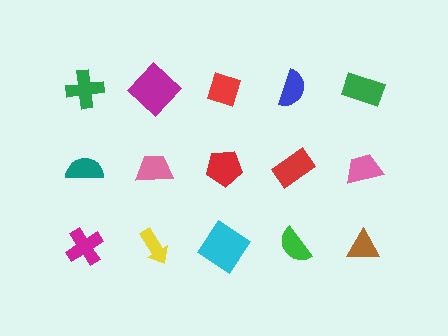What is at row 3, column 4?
A green semicircle.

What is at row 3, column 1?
A magenta cross.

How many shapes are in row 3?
5 shapes.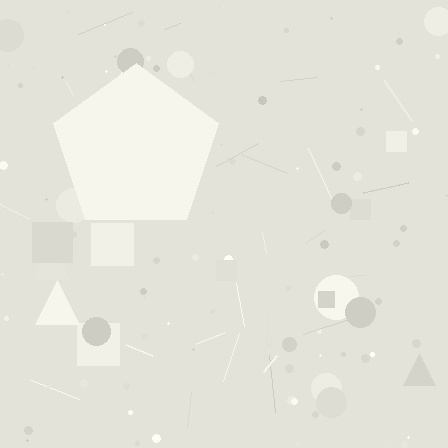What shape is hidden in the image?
A pentagon is hidden in the image.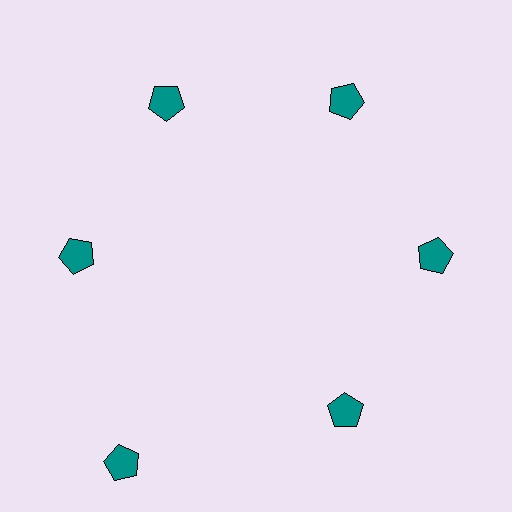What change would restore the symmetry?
The symmetry would be restored by moving it inward, back onto the ring so that all 6 pentagons sit at equal angles and equal distance from the center.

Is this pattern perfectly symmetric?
No. The 6 teal pentagons are arranged in a ring, but one element near the 7 o'clock position is pushed outward from the center, breaking the 6-fold rotational symmetry.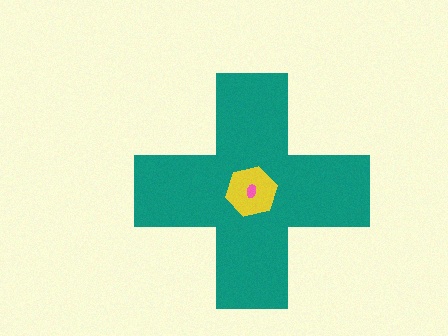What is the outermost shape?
The teal cross.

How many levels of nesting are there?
3.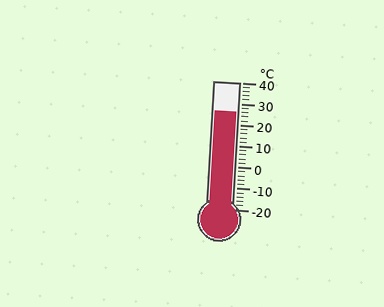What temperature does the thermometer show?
The thermometer shows approximately 26°C.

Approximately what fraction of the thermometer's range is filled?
The thermometer is filled to approximately 75% of its range.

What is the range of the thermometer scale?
The thermometer scale ranges from -20°C to 40°C.